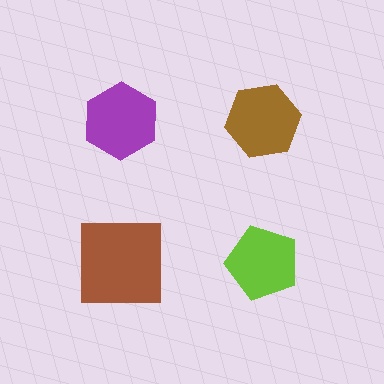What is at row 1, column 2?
A brown hexagon.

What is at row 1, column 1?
A purple hexagon.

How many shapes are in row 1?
2 shapes.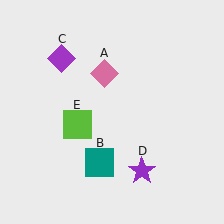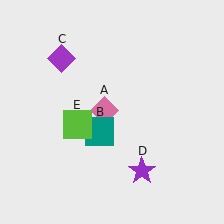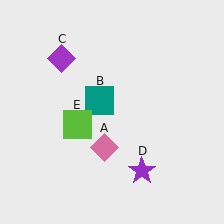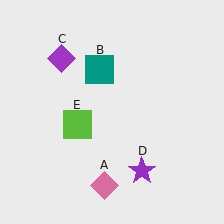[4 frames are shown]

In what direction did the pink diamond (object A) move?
The pink diamond (object A) moved down.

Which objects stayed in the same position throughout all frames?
Purple diamond (object C) and purple star (object D) and lime square (object E) remained stationary.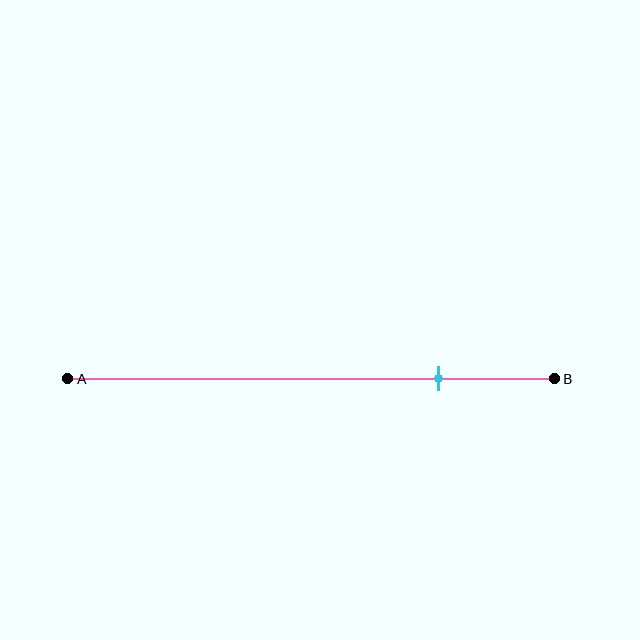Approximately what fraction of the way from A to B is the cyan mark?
The cyan mark is approximately 75% of the way from A to B.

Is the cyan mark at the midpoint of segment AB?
No, the mark is at about 75% from A, not at the 50% midpoint.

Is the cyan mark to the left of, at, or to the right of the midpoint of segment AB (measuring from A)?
The cyan mark is to the right of the midpoint of segment AB.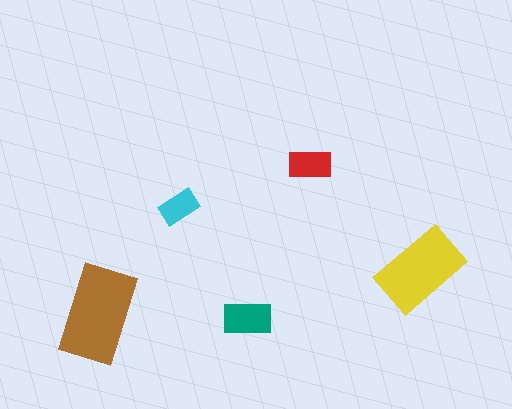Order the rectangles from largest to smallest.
the brown one, the yellow one, the teal one, the red one, the cyan one.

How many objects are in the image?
There are 5 objects in the image.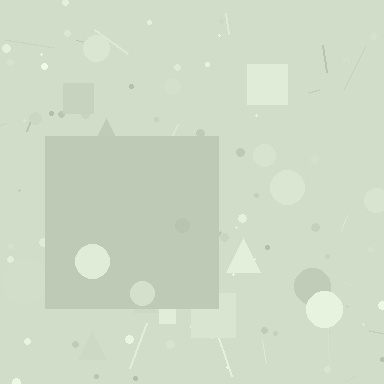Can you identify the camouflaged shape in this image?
The camouflaged shape is a square.